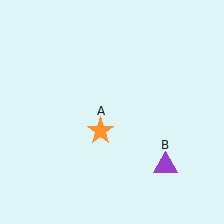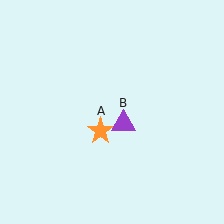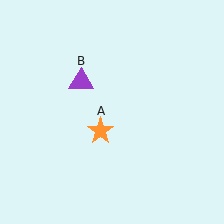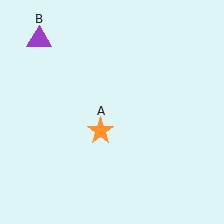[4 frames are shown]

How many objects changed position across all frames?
1 object changed position: purple triangle (object B).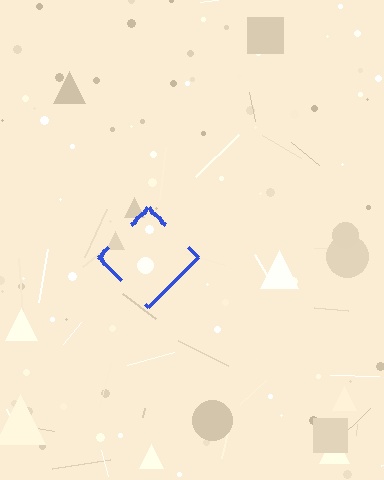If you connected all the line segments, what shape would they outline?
They would outline a diamond.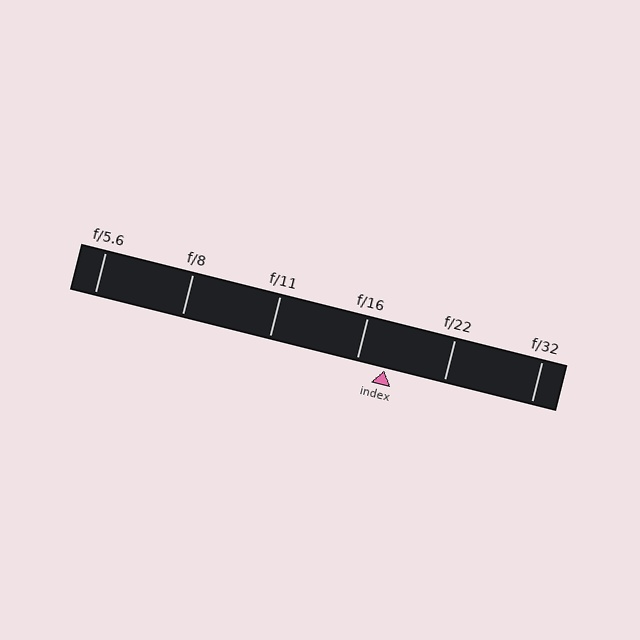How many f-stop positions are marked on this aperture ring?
There are 6 f-stop positions marked.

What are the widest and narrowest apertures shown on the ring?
The widest aperture shown is f/5.6 and the narrowest is f/32.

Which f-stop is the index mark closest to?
The index mark is closest to f/16.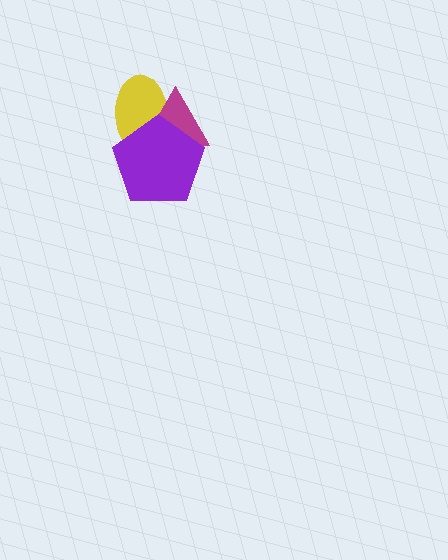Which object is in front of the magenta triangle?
The purple pentagon is in front of the magenta triangle.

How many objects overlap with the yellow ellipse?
2 objects overlap with the yellow ellipse.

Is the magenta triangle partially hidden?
Yes, it is partially covered by another shape.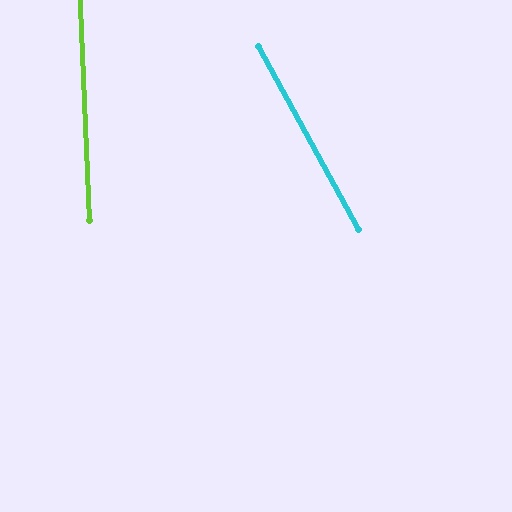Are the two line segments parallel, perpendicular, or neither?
Neither parallel nor perpendicular — they differ by about 26°.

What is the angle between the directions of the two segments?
Approximately 26 degrees.